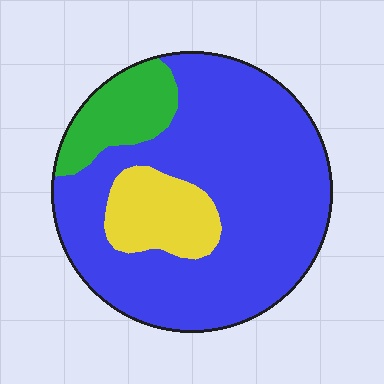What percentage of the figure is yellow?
Yellow covers around 15% of the figure.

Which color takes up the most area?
Blue, at roughly 75%.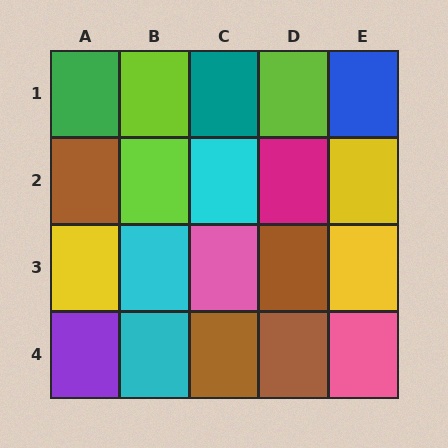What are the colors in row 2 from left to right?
Brown, lime, cyan, magenta, yellow.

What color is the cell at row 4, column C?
Brown.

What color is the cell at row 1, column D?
Lime.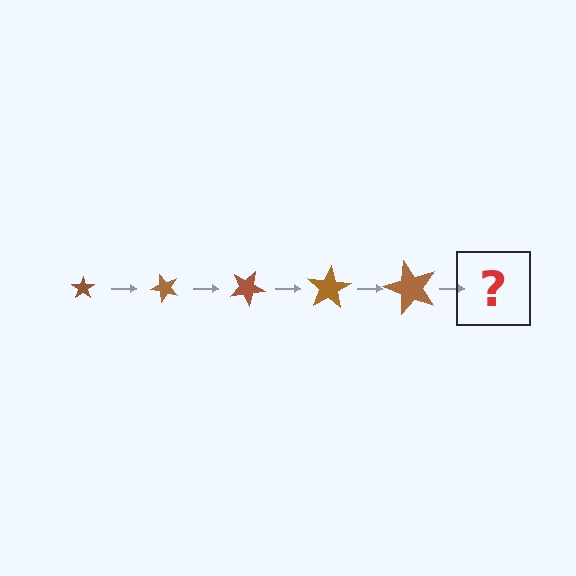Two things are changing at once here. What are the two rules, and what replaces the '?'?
The two rules are that the star grows larger each step and it rotates 50 degrees each step. The '?' should be a star, larger than the previous one and rotated 250 degrees from the start.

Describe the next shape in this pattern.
It should be a star, larger than the previous one and rotated 250 degrees from the start.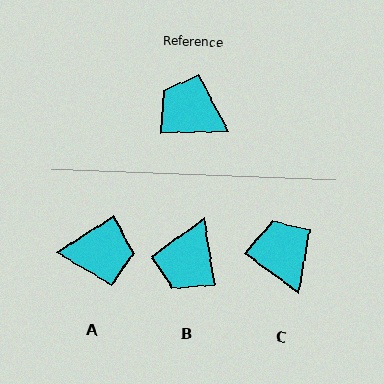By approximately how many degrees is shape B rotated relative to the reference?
Approximately 97 degrees counter-clockwise.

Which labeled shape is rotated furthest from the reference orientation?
A, about 149 degrees away.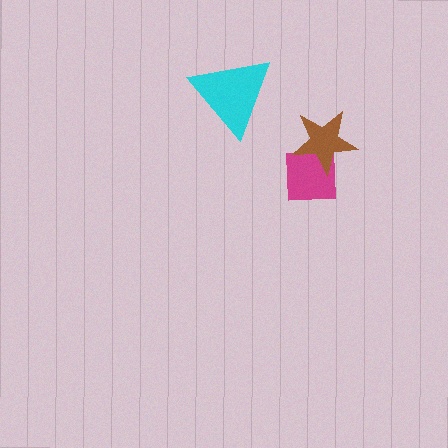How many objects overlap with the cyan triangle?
0 objects overlap with the cyan triangle.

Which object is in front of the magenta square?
The brown star is in front of the magenta square.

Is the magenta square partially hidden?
Yes, it is partially covered by another shape.